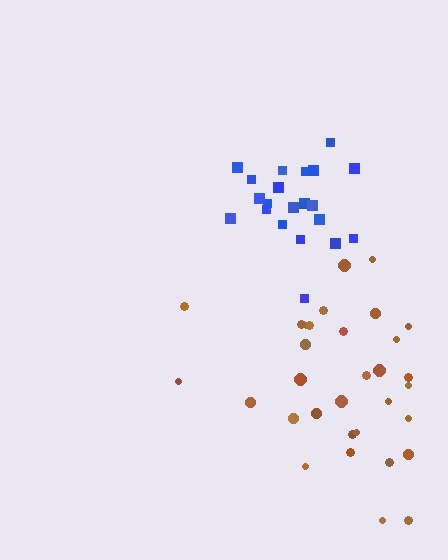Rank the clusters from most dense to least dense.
blue, brown.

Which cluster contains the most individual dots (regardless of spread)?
Brown (32).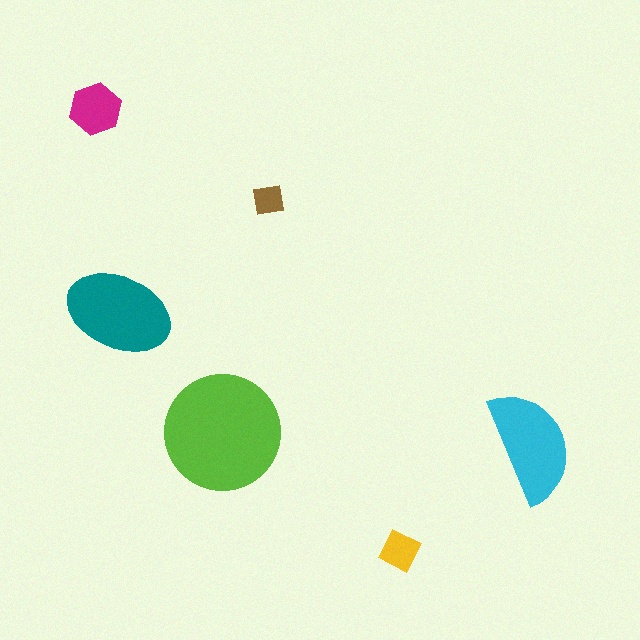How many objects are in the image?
There are 6 objects in the image.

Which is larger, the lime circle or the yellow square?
The lime circle.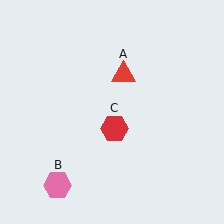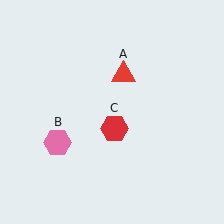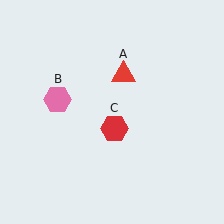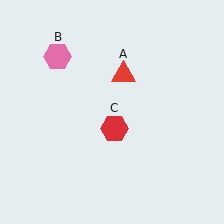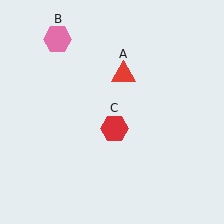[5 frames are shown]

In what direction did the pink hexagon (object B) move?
The pink hexagon (object B) moved up.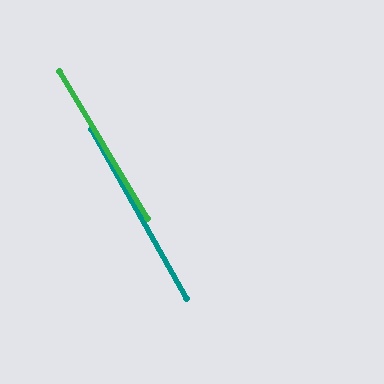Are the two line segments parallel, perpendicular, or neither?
Parallel — their directions differ by only 1.2°.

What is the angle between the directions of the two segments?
Approximately 1 degree.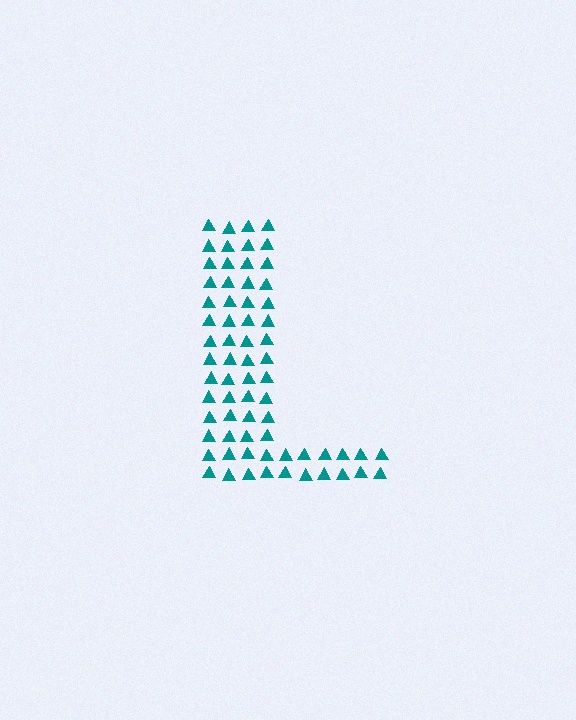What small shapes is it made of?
It is made of small triangles.